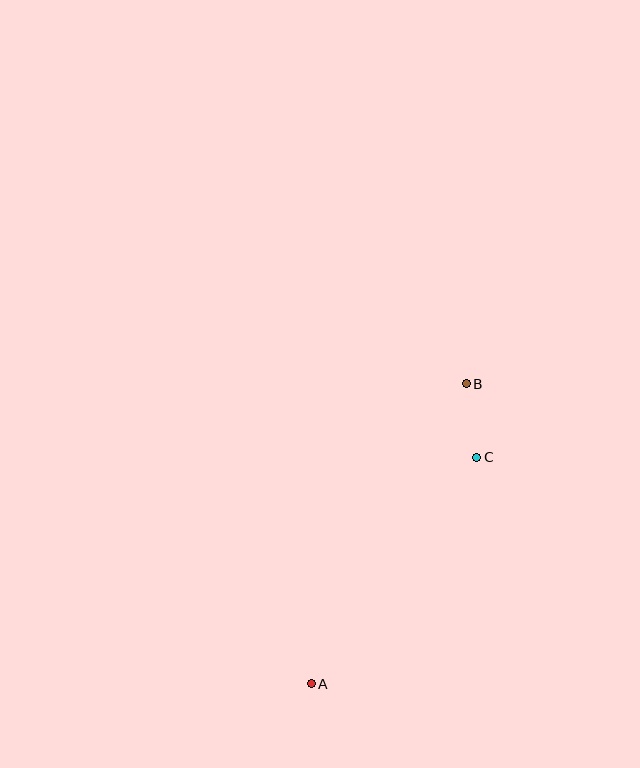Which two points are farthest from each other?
Points A and B are farthest from each other.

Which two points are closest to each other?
Points B and C are closest to each other.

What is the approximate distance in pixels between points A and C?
The distance between A and C is approximately 281 pixels.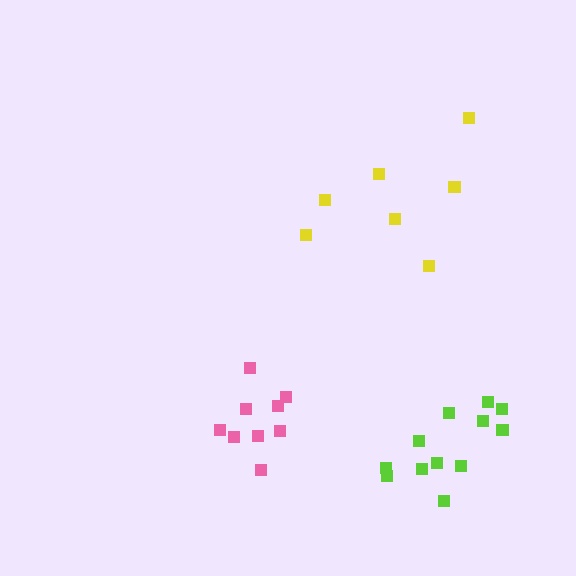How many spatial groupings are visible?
There are 3 spatial groupings.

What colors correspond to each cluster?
The clusters are colored: pink, lime, yellow.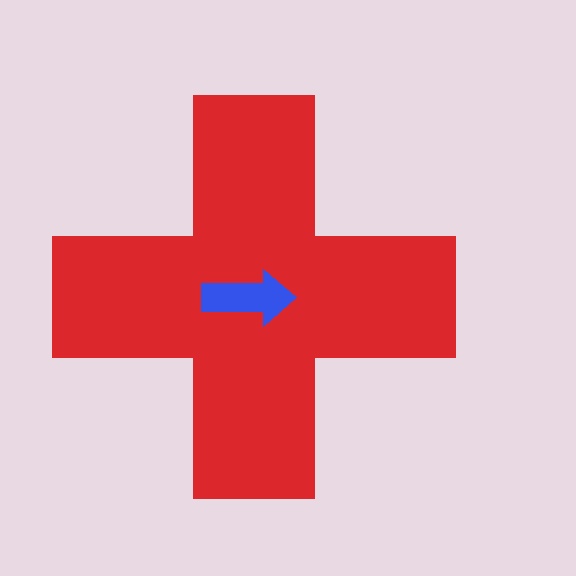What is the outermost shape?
The red cross.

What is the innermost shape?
The blue arrow.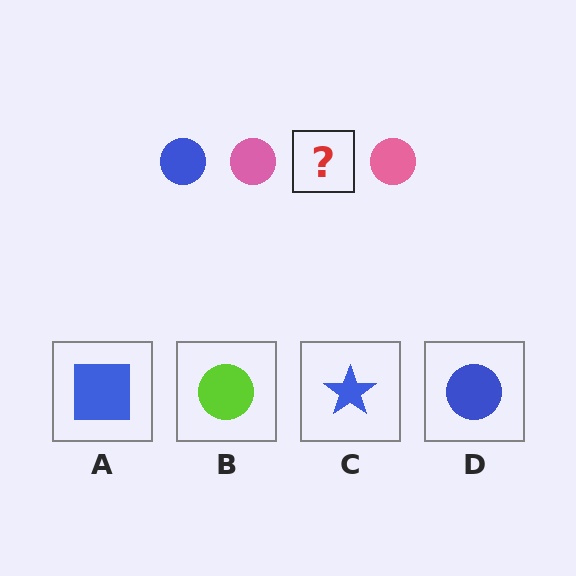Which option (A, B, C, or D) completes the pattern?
D.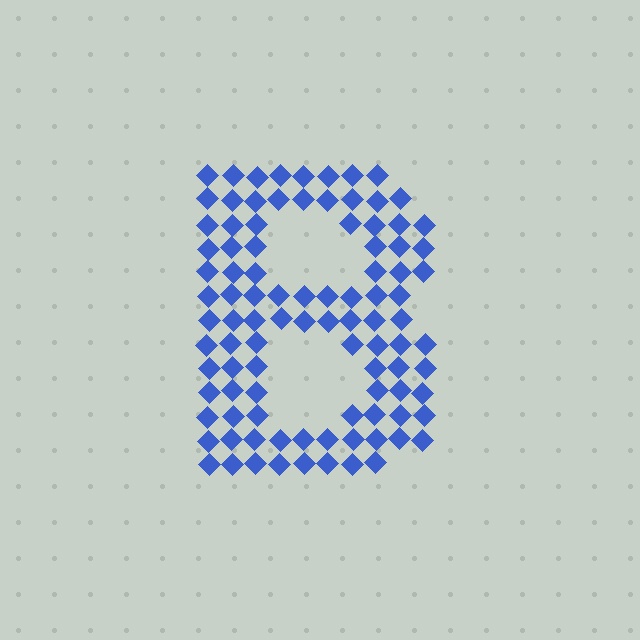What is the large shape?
The large shape is the letter B.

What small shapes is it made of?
It is made of small diamonds.